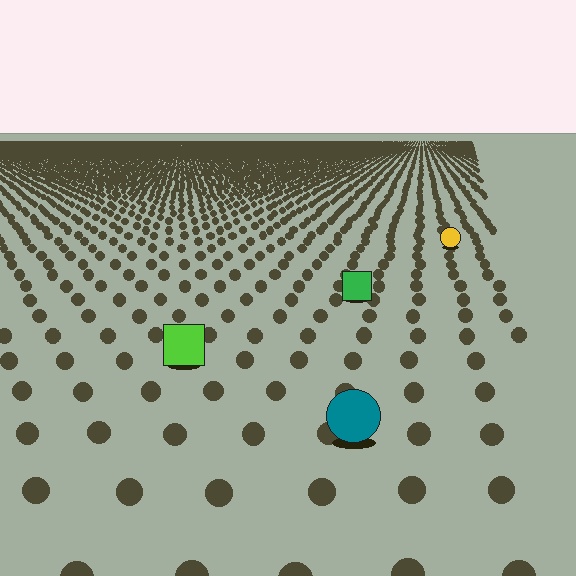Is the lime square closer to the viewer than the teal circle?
No. The teal circle is closer — you can tell from the texture gradient: the ground texture is coarser near it.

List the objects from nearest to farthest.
From nearest to farthest: the teal circle, the lime square, the green square, the yellow circle.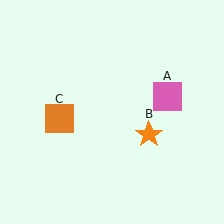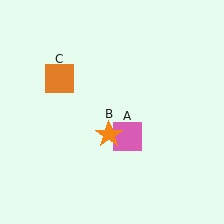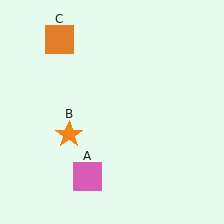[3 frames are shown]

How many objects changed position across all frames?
3 objects changed position: pink square (object A), orange star (object B), orange square (object C).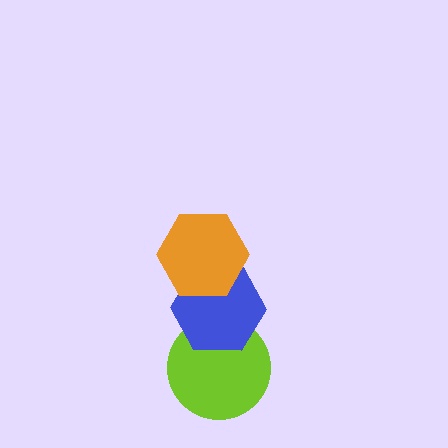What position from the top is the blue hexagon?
The blue hexagon is 2nd from the top.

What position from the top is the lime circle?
The lime circle is 3rd from the top.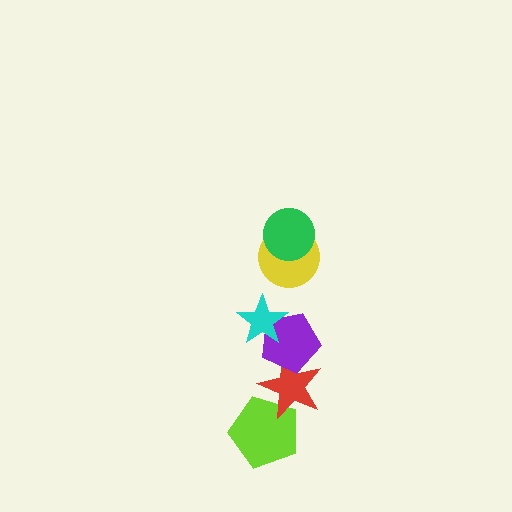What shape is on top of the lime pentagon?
The red star is on top of the lime pentagon.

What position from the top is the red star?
The red star is 5th from the top.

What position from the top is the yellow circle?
The yellow circle is 2nd from the top.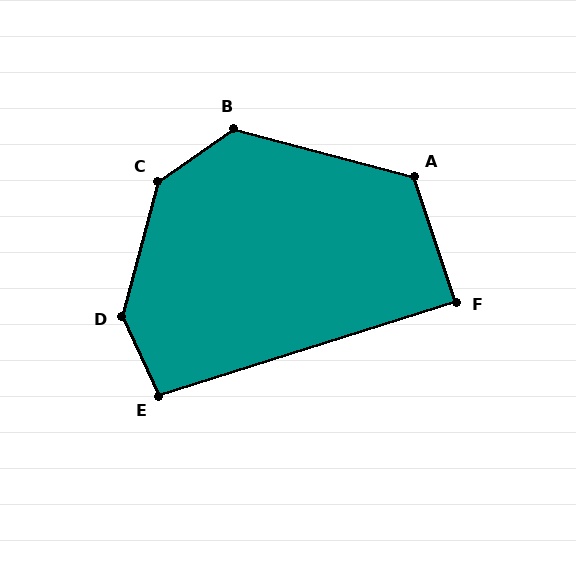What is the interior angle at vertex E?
Approximately 97 degrees (obtuse).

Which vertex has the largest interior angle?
D, at approximately 140 degrees.